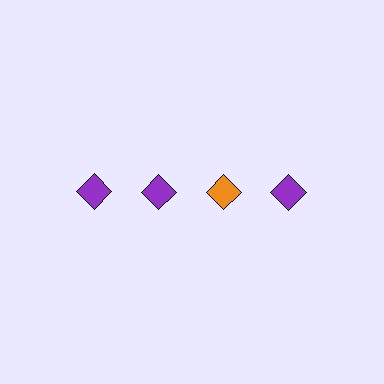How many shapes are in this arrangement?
There are 4 shapes arranged in a grid pattern.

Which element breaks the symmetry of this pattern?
The orange diamond in the top row, center column breaks the symmetry. All other shapes are purple diamonds.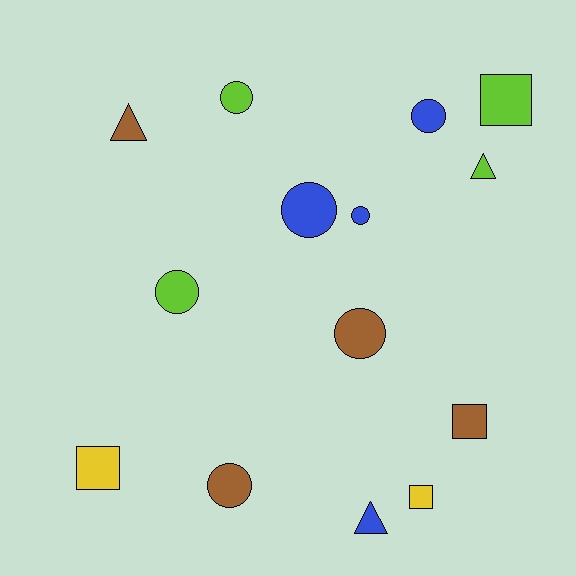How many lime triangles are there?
There is 1 lime triangle.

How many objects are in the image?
There are 14 objects.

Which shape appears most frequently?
Circle, with 7 objects.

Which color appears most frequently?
Blue, with 4 objects.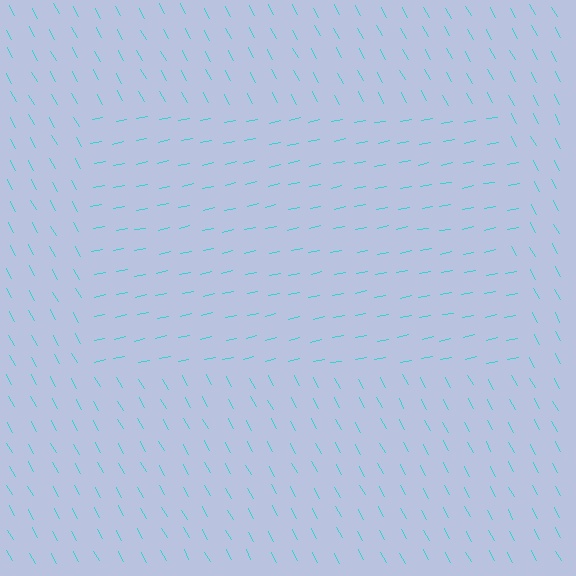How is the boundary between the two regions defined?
The boundary is defined purely by a change in line orientation (approximately 74 degrees difference). All lines are the same color and thickness.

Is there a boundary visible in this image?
Yes, there is a texture boundary formed by a change in line orientation.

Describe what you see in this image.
The image is filled with small cyan line segments. A rectangle region in the image has lines oriented differently from the surrounding lines, creating a visible texture boundary.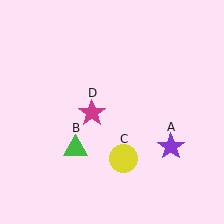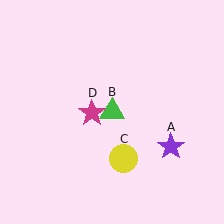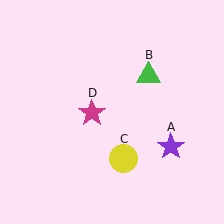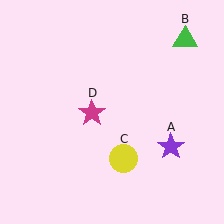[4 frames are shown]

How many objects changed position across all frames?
1 object changed position: green triangle (object B).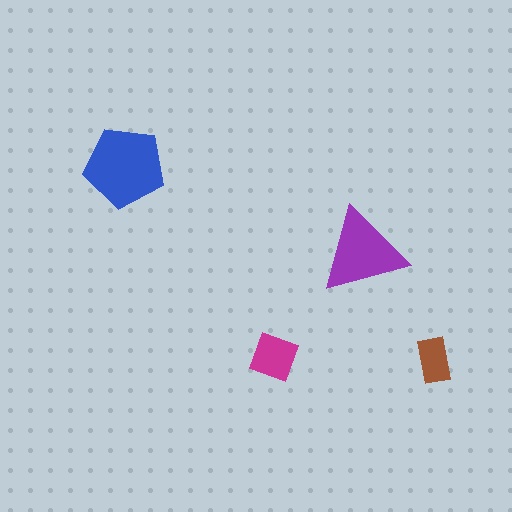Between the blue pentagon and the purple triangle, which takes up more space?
The blue pentagon.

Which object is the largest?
The blue pentagon.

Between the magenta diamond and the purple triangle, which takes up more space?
The purple triangle.